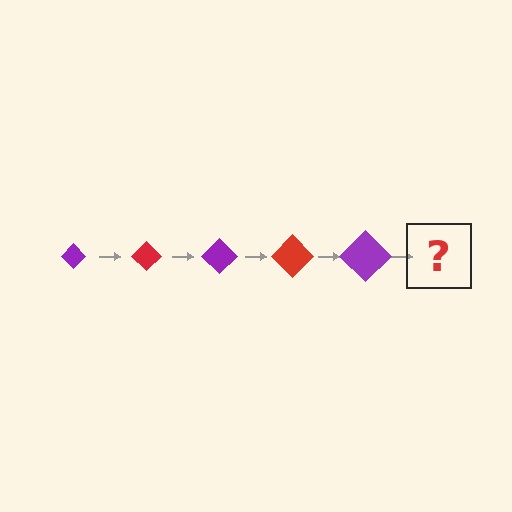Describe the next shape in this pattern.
It should be a red diamond, larger than the previous one.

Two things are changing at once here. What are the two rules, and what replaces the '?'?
The two rules are that the diamond grows larger each step and the color cycles through purple and red. The '?' should be a red diamond, larger than the previous one.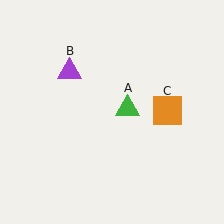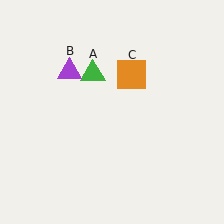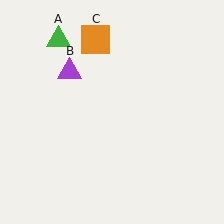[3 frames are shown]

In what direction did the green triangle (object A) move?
The green triangle (object A) moved up and to the left.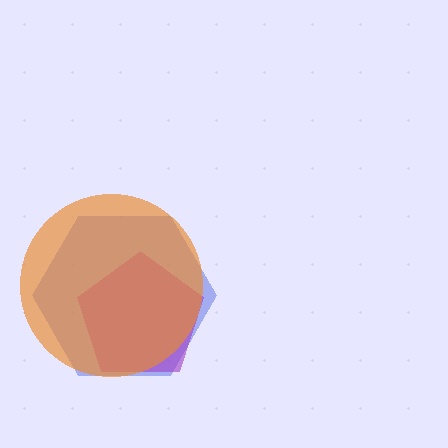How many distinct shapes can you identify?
There are 3 distinct shapes: a blue hexagon, a purple pentagon, an orange circle.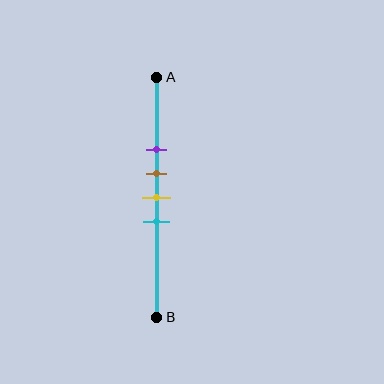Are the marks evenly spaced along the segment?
Yes, the marks are approximately evenly spaced.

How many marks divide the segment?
There are 4 marks dividing the segment.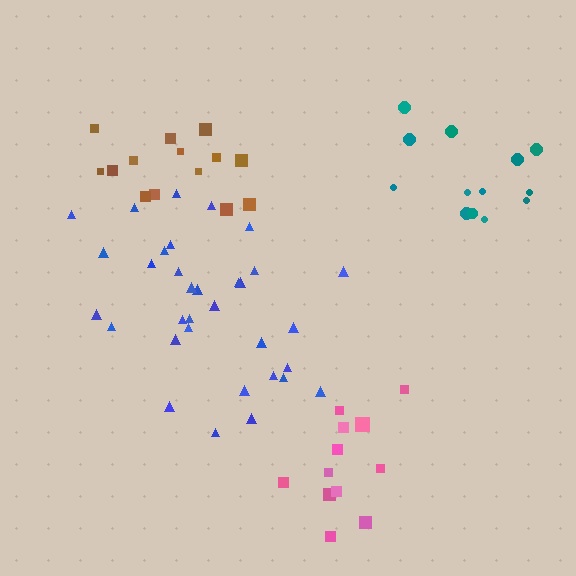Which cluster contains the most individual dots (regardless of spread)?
Blue (33).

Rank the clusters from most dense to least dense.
teal, pink, blue, brown.